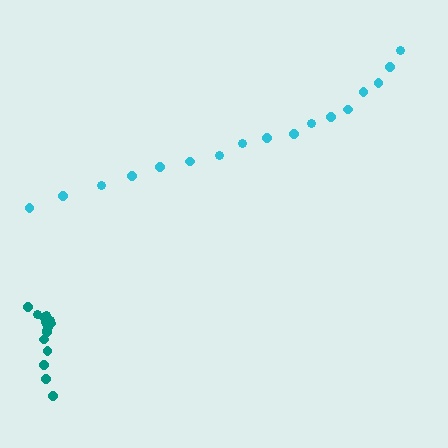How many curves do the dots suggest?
There are 2 distinct paths.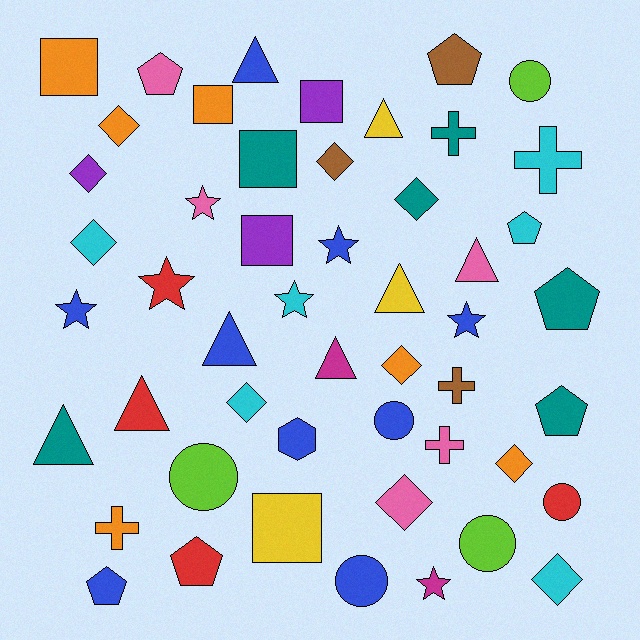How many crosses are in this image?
There are 5 crosses.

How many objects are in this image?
There are 50 objects.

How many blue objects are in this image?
There are 9 blue objects.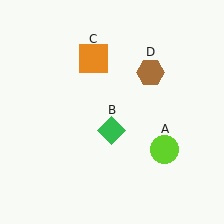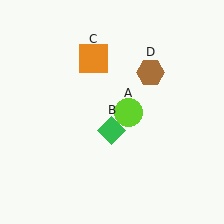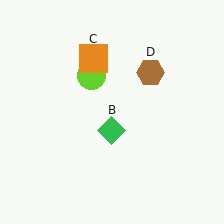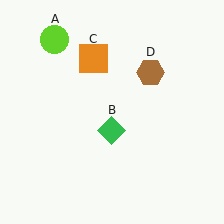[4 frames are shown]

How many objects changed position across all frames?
1 object changed position: lime circle (object A).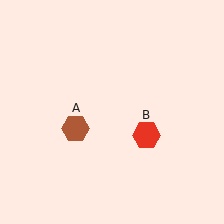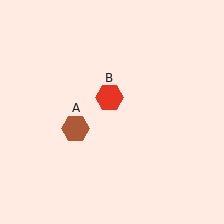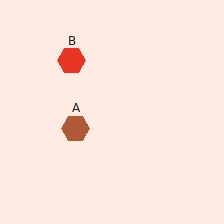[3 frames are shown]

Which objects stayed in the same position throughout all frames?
Brown hexagon (object A) remained stationary.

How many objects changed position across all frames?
1 object changed position: red hexagon (object B).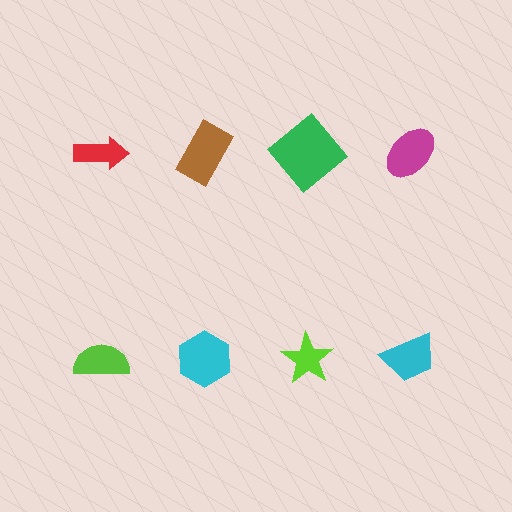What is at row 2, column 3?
A lime star.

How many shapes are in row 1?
4 shapes.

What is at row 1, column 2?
A brown rectangle.